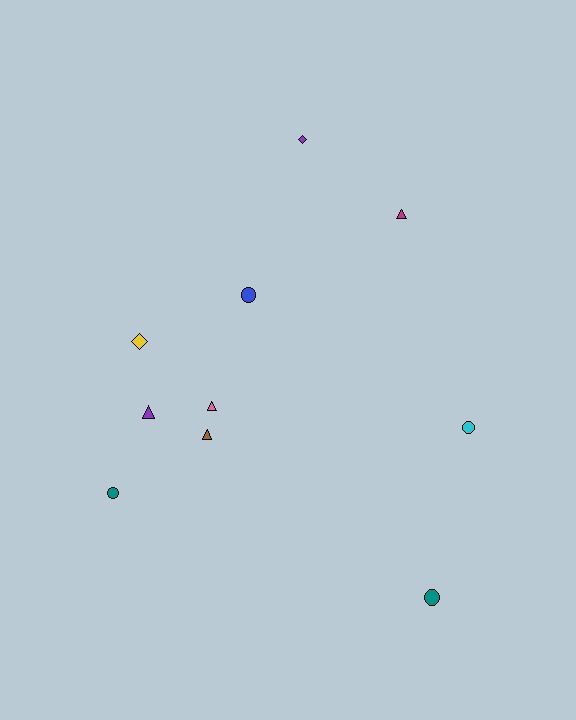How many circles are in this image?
There are 4 circles.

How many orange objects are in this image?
There are no orange objects.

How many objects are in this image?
There are 10 objects.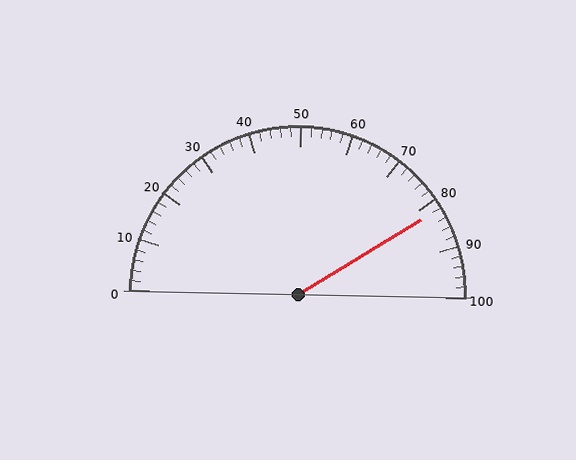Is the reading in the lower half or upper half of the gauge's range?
The reading is in the upper half of the range (0 to 100).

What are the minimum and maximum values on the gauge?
The gauge ranges from 0 to 100.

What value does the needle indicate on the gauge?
The needle indicates approximately 82.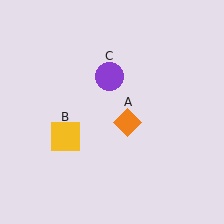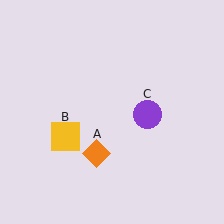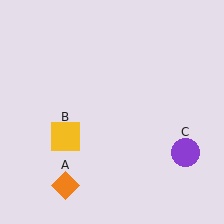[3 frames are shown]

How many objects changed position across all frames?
2 objects changed position: orange diamond (object A), purple circle (object C).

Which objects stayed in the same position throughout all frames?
Yellow square (object B) remained stationary.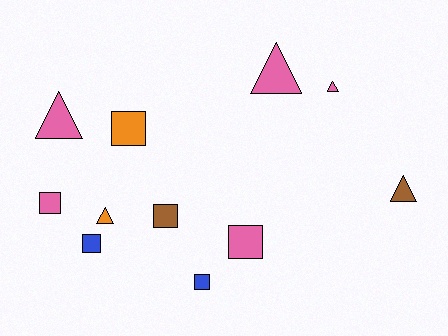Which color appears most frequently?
Pink, with 5 objects.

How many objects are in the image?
There are 11 objects.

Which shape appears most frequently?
Square, with 6 objects.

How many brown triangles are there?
There is 1 brown triangle.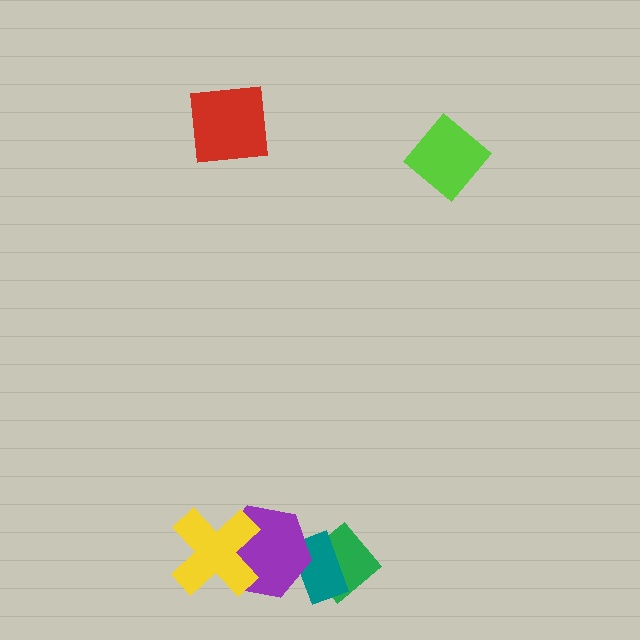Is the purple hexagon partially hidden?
Yes, it is partially covered by another shape.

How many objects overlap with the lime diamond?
0 objects overlap with the lime diamond.